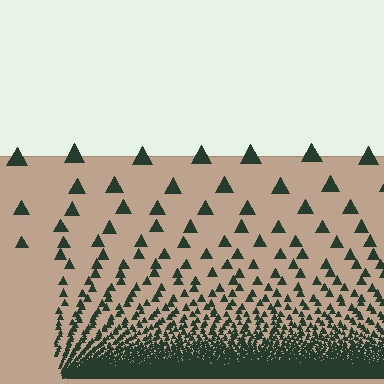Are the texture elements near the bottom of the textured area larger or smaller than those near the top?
Smaller. The gradient is inverted — elements near the bottom are smaller and denser.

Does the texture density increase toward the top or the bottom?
Density increases toward the bottom.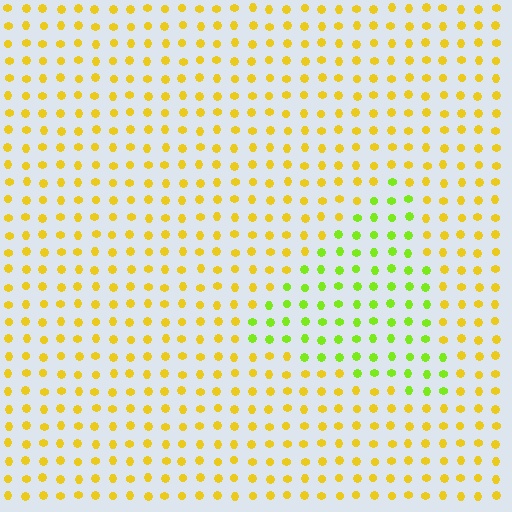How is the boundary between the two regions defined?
The boundary is defined purely by a slight shift in hue (about 42 degrees). Spacing, size, and orientation are identical on both sides.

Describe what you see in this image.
The image is filled with small yellow elements in a uniform arrangement. A triangle-shaped region is visible where the elements are tinted to a slightly different hue, forming a subtle color boundary.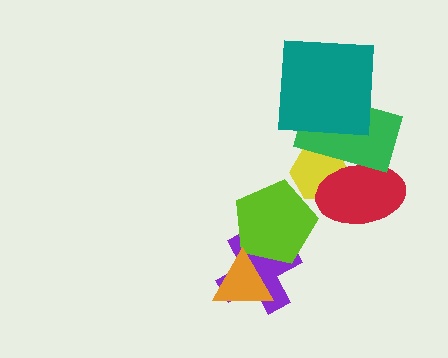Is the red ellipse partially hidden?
Yes, it is partially covered by another shape.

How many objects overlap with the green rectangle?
3 objects overlap with the green rectangle.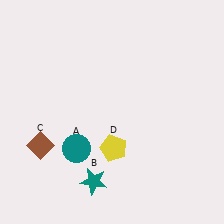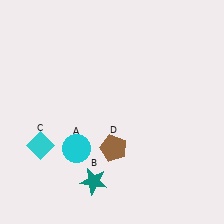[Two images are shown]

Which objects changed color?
A changed from teal to cyan. C changed from brown to cyan. D changed from yellow to brown.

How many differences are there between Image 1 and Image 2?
There are 3 differences between the two images.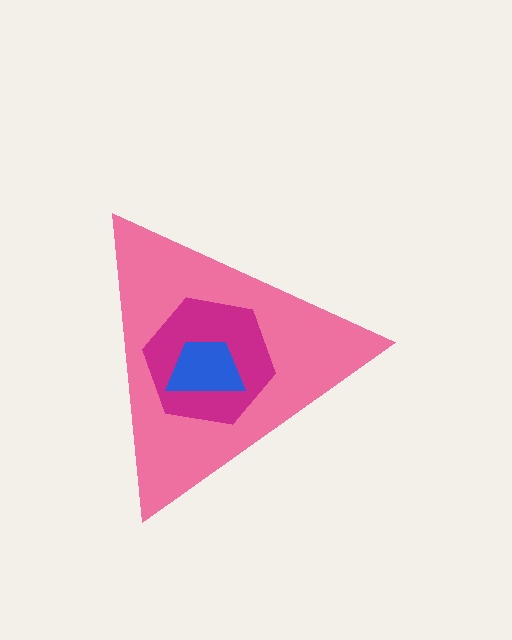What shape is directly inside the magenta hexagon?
The blue trapezoid.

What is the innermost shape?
The blue trapezoid.